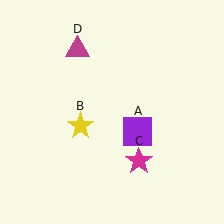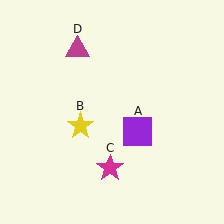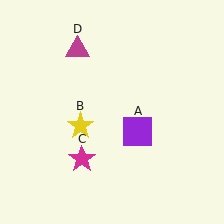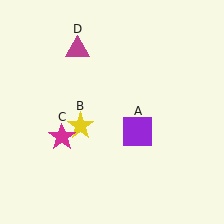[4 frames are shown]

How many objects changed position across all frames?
1 object changed position: magenta star (object C).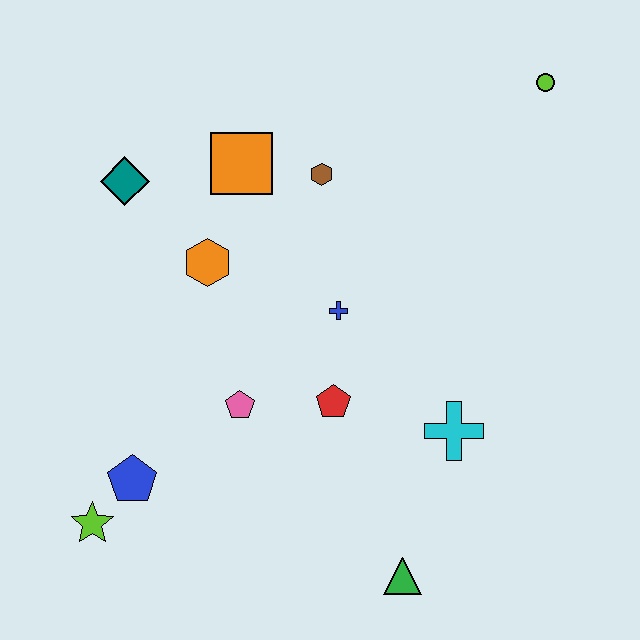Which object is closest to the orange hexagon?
The orange square is closest to the orange hexagon.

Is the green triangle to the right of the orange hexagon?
Yes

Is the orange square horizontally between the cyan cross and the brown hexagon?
No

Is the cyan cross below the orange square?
Yes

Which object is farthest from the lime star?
The lime circle is farthest from the lime star.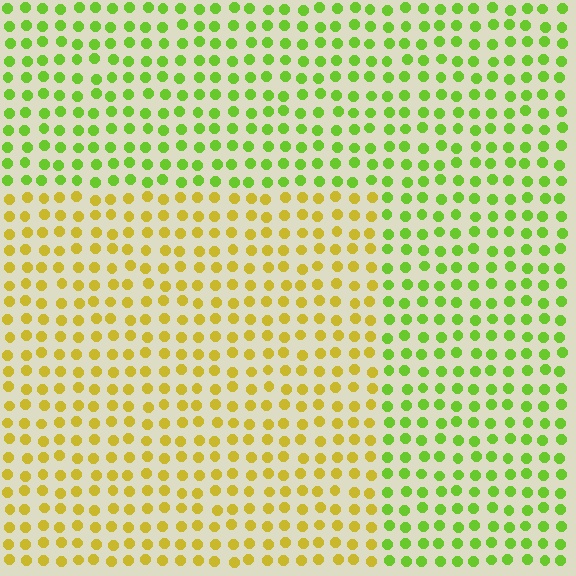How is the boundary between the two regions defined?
The boundary is defined purely by a slight shift in hue (about 44 degrees). Spacing, size, and orientation are identical on both sides.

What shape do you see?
I see a rectangle.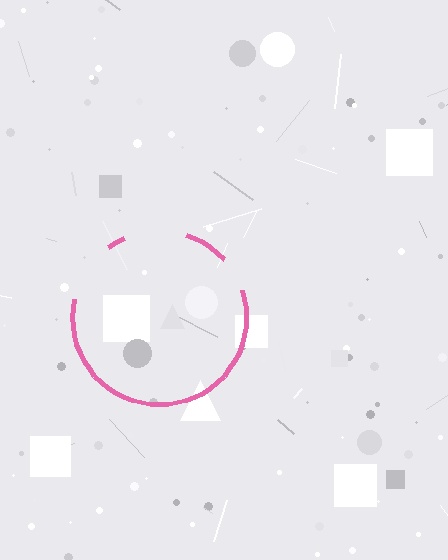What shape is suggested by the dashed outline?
The dashed outline suggests a circle.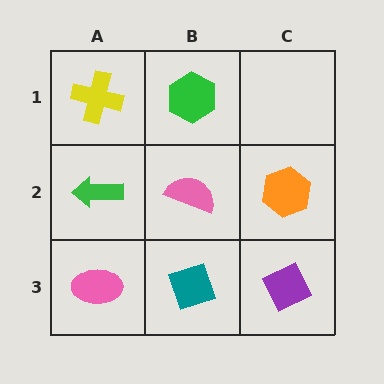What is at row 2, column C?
An orange hexagon.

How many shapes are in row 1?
2 shapes.